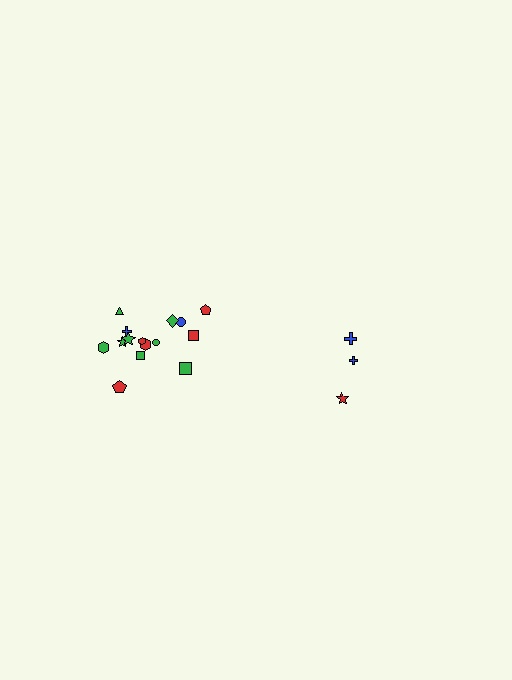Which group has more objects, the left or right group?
The left group.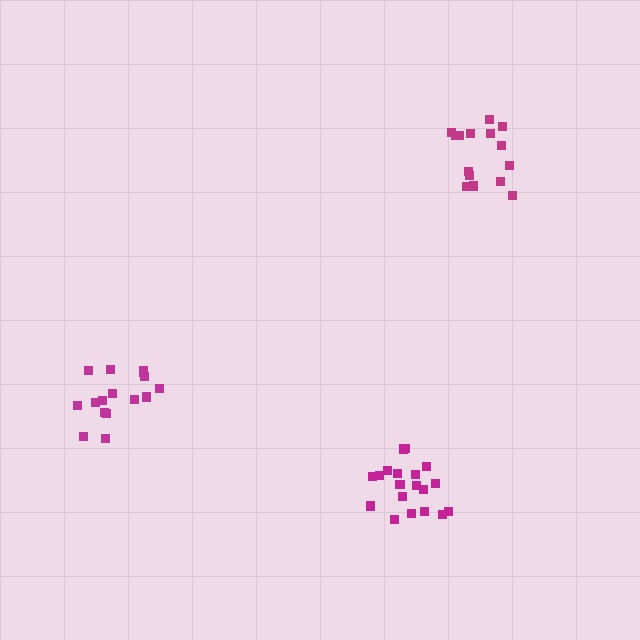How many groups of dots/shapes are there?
There are 3 groups.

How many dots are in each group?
Group 1: 15 dots, Group 2: 19 dots, Group 3: 17 dots (51 total).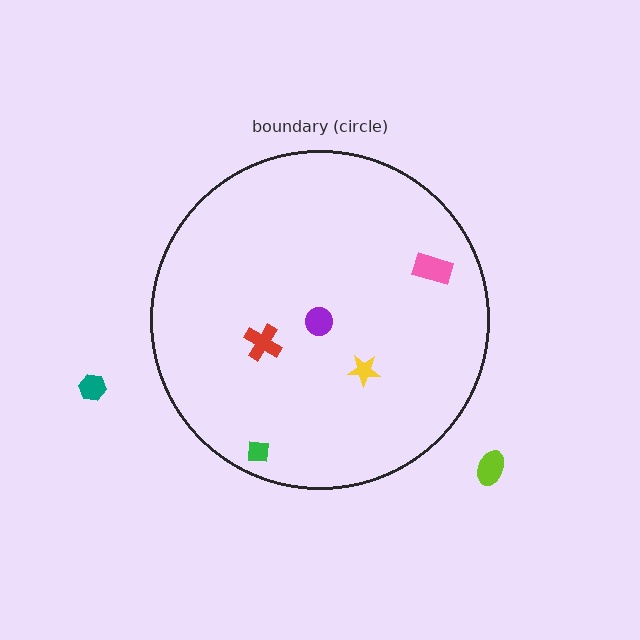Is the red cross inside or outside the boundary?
Inside.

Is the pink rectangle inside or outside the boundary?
Inside.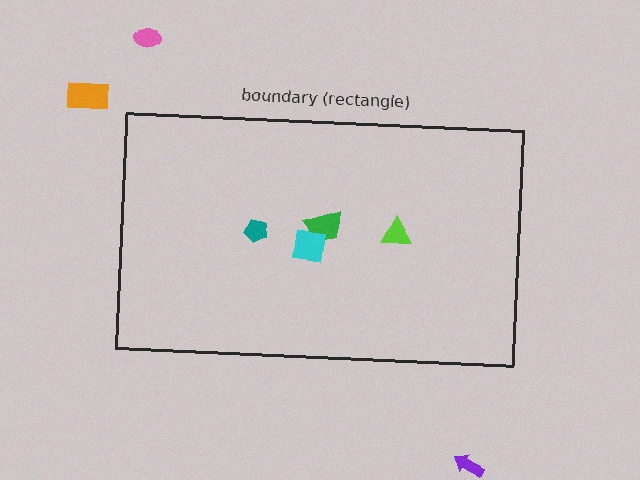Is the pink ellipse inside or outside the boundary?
Outside.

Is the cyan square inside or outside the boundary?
Inside.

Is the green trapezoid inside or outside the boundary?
Inside.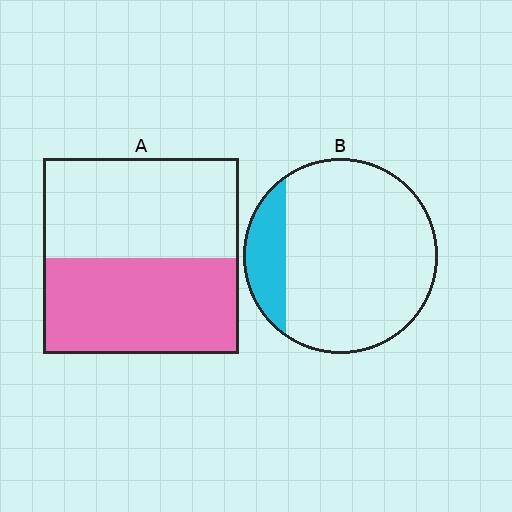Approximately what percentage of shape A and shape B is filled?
A is approximately 50% and B is approximately 15%.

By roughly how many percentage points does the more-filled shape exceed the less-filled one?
By roughly 35 percentage points (A over B).